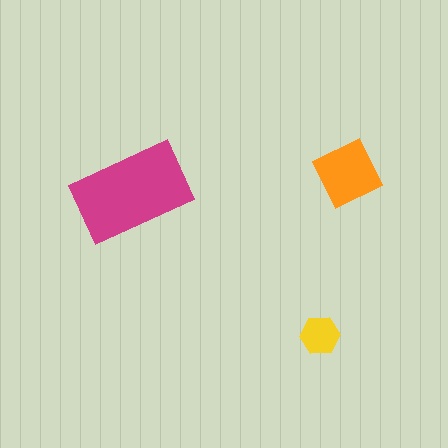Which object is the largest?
The magenta rectangle.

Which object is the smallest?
The yellow hexagon.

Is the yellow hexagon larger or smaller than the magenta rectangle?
Smaller.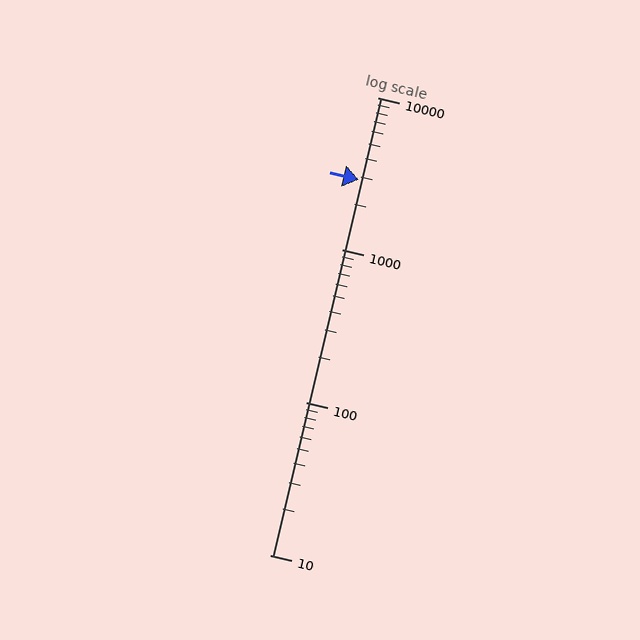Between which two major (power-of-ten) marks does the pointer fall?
The pointer is between 1000 and 10000.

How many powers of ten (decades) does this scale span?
The scale spans 3 decades, from 10 to 10000.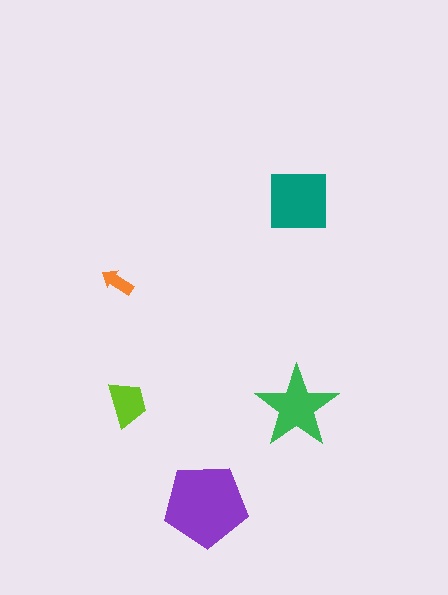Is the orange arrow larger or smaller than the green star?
Smaller.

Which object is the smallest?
The orange arrow.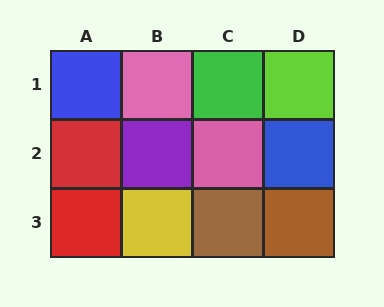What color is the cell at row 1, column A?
Blue.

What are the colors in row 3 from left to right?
Red, yellow, brown, brown.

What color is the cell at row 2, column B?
Purple.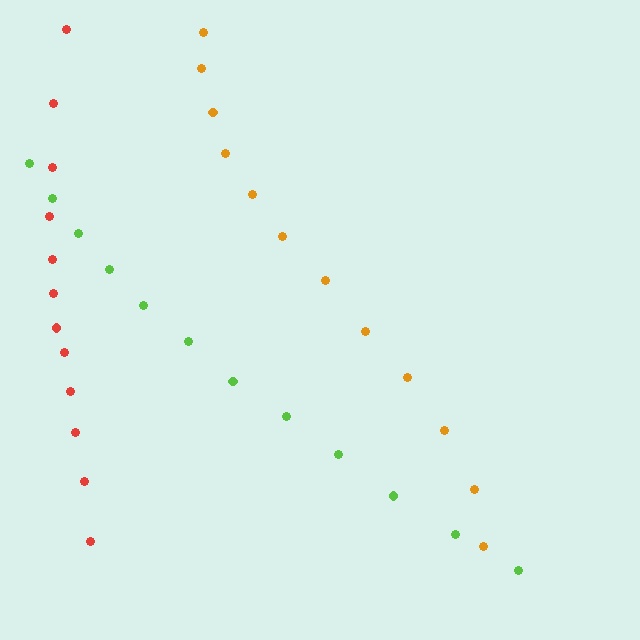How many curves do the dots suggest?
There are 3 distinct paths.